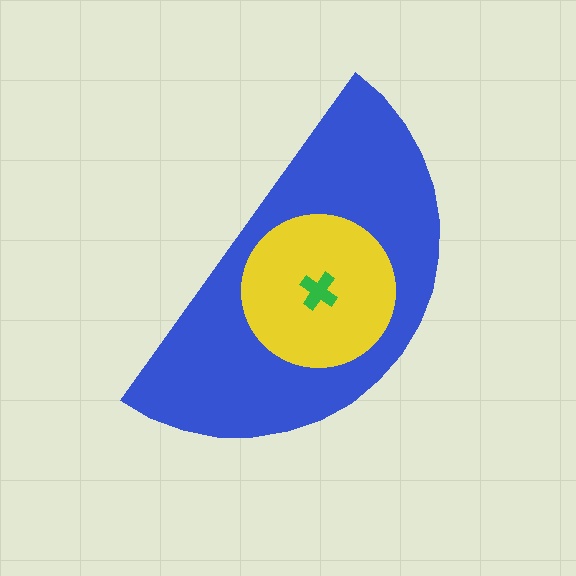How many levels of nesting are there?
3.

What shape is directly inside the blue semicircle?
The yellow circle.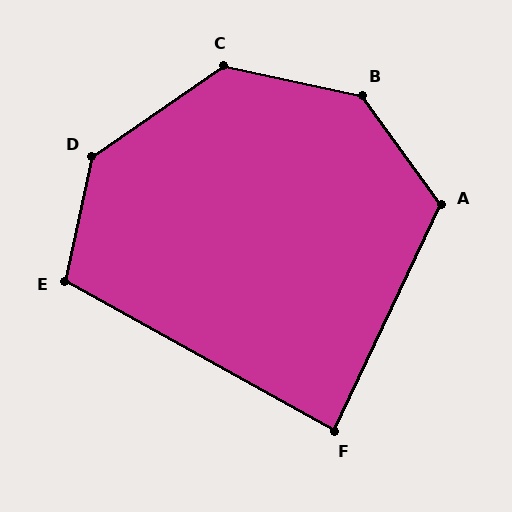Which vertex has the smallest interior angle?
F, at approximately 86 degrees.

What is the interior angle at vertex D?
Approximately 136 degrees (obtuse).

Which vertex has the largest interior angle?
B, at approximately 138 degrees.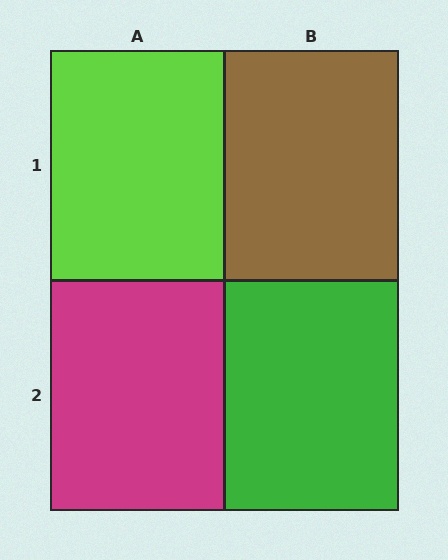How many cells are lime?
1 cell is lime.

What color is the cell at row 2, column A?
Magenta.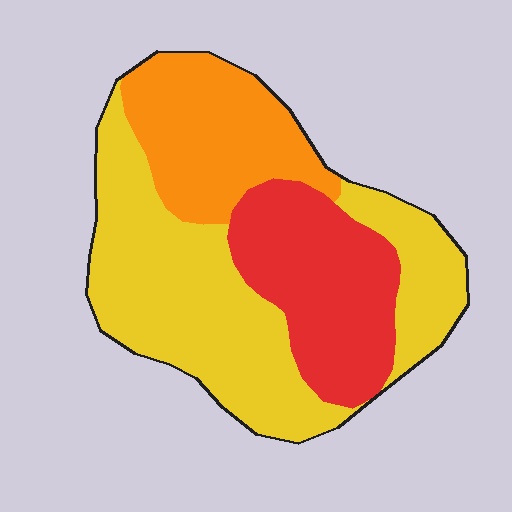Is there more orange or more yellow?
Yellow.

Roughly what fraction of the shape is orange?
Orange covers around 25% of the shape.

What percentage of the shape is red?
Red covers about 25% of the shape.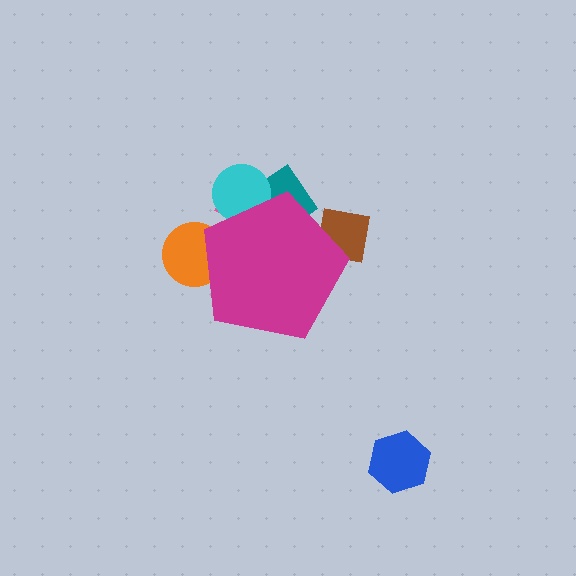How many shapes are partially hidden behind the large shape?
5 shapes are partially hidden.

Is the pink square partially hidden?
Yes, the pink square is partially hidden behind the magenta pentagon.